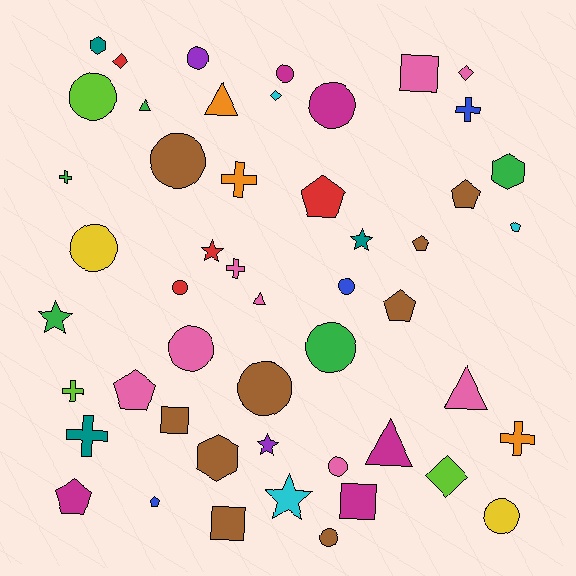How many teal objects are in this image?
There are 3 teal objects.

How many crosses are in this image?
There are 7 crosses.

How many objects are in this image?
There are 50 objects.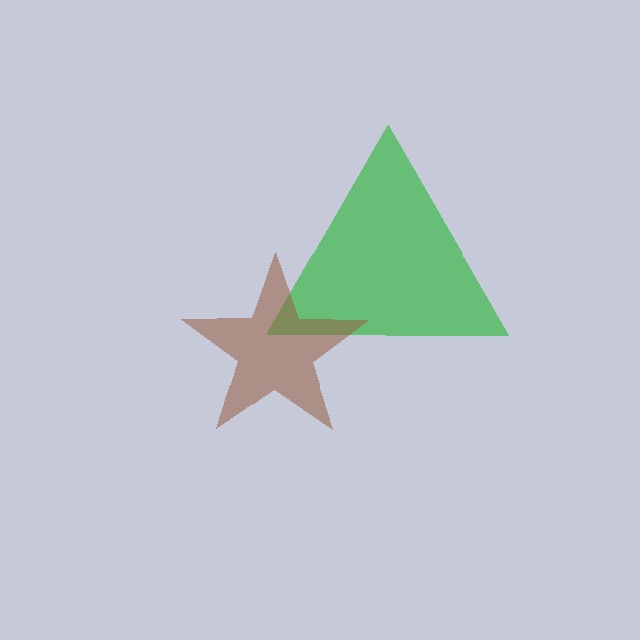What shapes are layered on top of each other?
The layered shapes are: a green triangle, a brown star.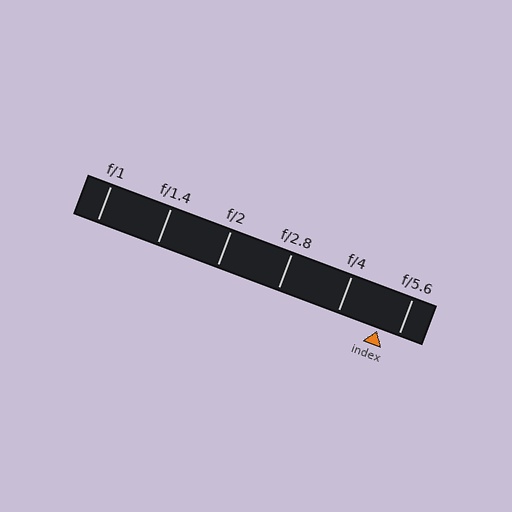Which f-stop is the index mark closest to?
The index mark is closest to f/5.6.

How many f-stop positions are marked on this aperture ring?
There are 6 f-stop positions marked.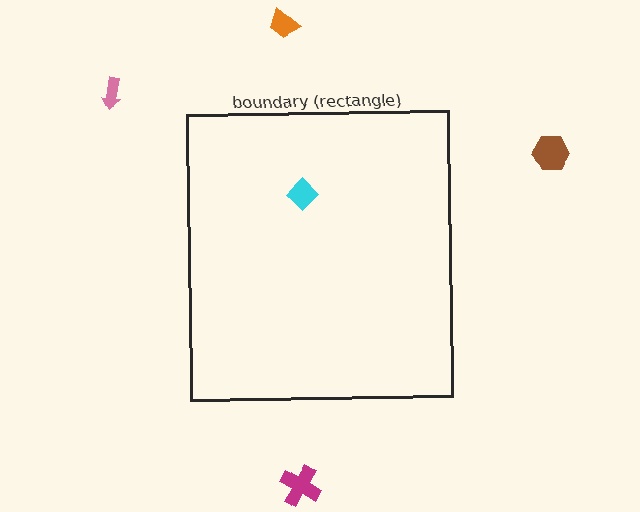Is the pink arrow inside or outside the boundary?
Outside.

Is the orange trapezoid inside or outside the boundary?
Outside.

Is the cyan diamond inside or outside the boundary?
Inside.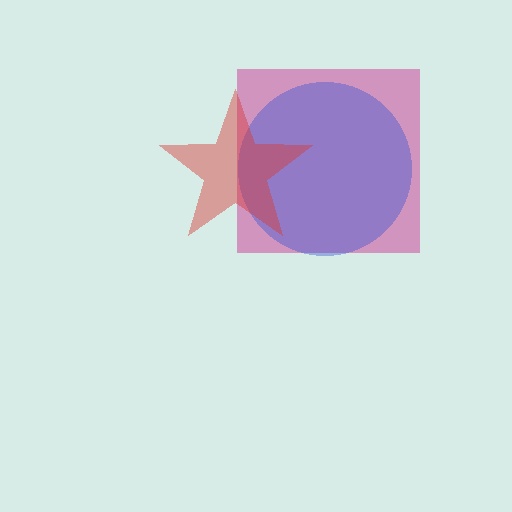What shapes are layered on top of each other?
The layered shapes are: a magenta square, a blue circle, a red star.